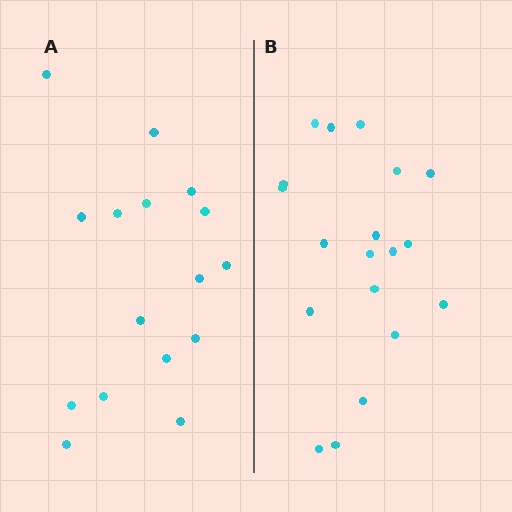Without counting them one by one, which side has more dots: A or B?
Region B (the right region) has more dots.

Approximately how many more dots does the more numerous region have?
Region B has just a few more — roughly 2 or 3 more dots than region A.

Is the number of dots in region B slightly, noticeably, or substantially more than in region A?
Region B has only slightly more — the two regions are fairly close. The ratio is roughly 1.2 to 1.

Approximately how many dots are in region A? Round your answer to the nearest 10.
About 20 dots. (The exact count is 16, which rounds to 20.)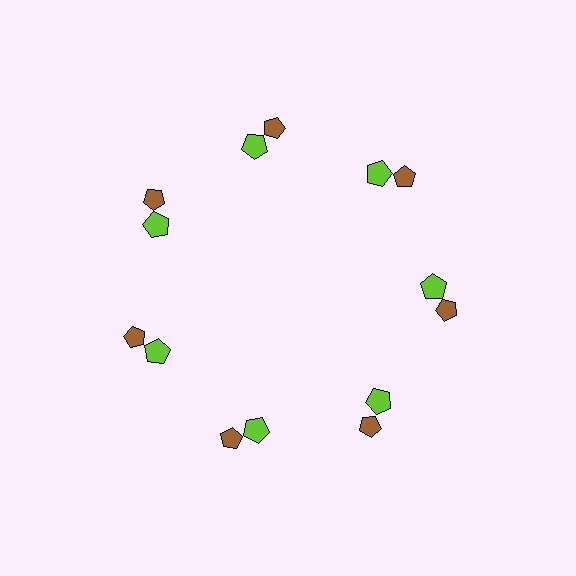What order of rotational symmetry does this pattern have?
This pattern has 7-fold rotational symmetry.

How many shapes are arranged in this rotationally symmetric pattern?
There are 14 shapes, arranged in 7 groups of 2.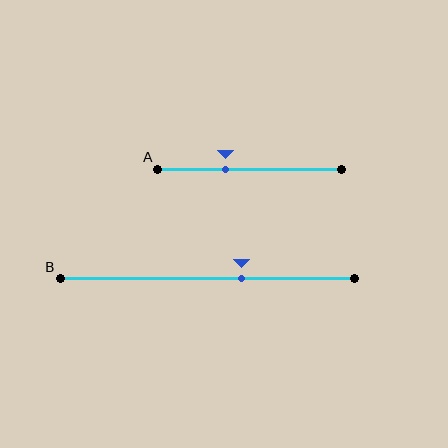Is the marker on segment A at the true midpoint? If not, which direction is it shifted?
No, the marker on segment A is shifted to the left by about 13% of the segment length.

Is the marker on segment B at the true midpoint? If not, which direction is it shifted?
No, the marker on segment B is shifted to the right by about 12% of the segment length.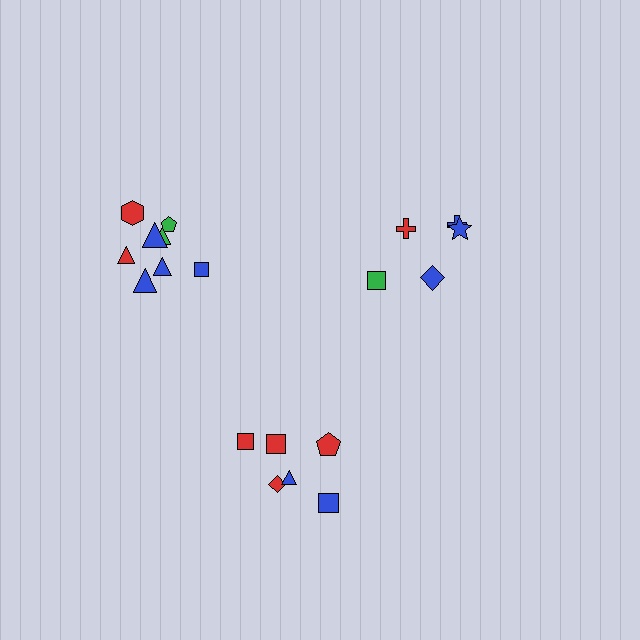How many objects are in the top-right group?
There are 5 objects.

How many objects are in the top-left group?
There are 8 objects.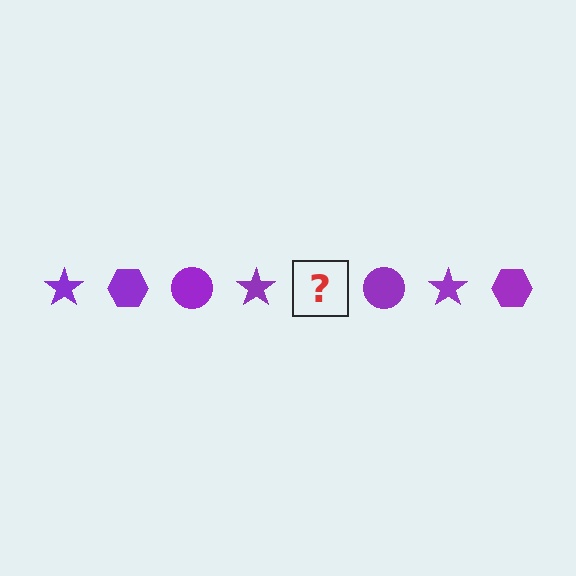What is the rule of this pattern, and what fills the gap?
The rule is that the pattern cycles through star, hexagon, circle shapes in purple. The gap should be filled with a purple hexagon.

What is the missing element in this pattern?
The missing element is a purple hexagon.